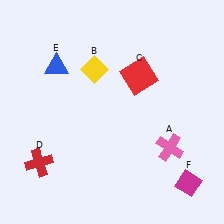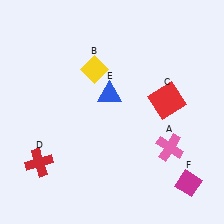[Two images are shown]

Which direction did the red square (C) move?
The red square (C) moved right.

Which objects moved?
The objects that moved are: the red square (C), the blue triangle (E).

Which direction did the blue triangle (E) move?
The blue triangle (E) moved right.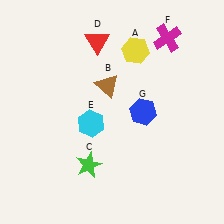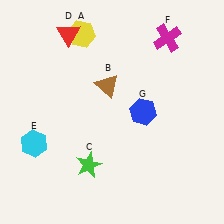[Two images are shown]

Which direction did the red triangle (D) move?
The red triangle (D) moved left.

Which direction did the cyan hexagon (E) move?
The cyan hexagon (E) moved left.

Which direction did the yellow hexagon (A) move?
The yellow hexagon (A) moved left.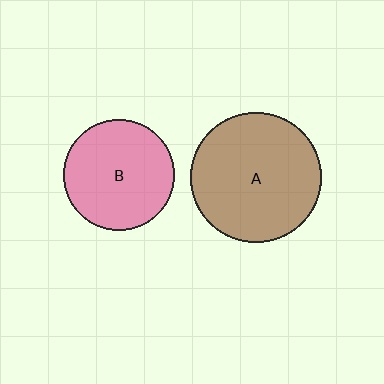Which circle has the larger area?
Circle A (brown).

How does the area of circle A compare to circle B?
Approximately 1.4 times.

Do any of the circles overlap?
No, none of the circles overlap.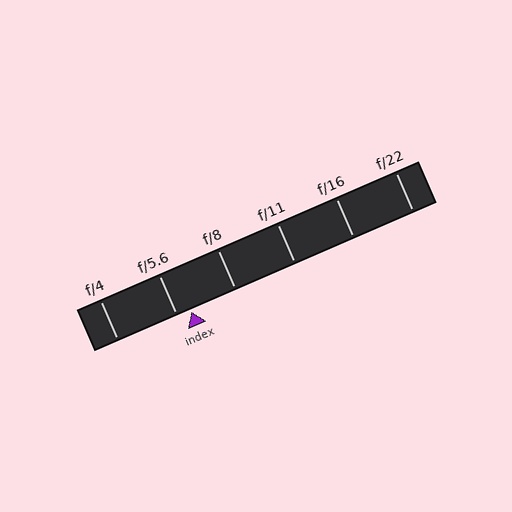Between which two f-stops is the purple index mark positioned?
The index mark is between f/5.6 and f/8.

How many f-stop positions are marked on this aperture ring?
There are 6 f-stop positions marked.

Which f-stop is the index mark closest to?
The index mark is closest to f/5.6.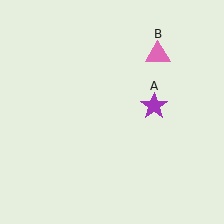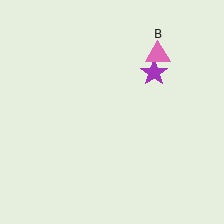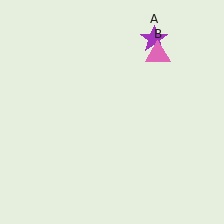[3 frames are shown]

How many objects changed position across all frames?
1 object changed position: purple star (object A).